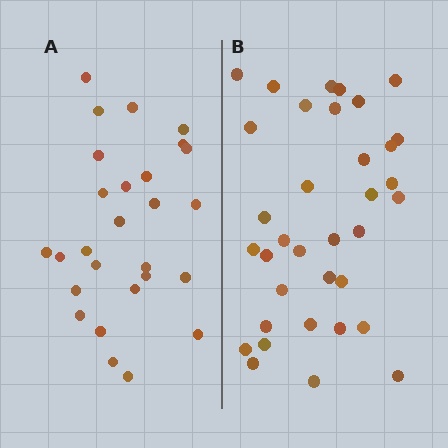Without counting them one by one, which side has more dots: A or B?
Region B (the right region) has more dots.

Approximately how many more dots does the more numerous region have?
Region B has roughly 8 or so more dots than region A.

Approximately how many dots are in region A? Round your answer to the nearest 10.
About 30 dots. (The exact count is 27, which rounds to 30.)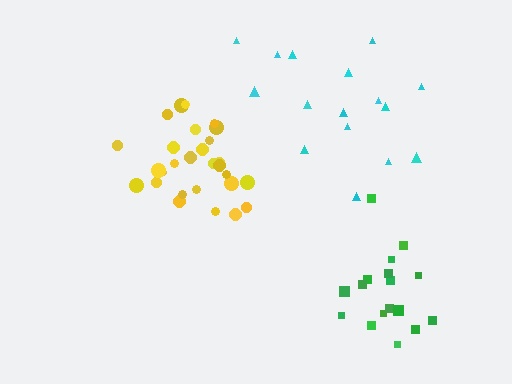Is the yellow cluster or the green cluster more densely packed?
Yellow.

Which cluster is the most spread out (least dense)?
Cyan.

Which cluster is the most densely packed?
Yellow.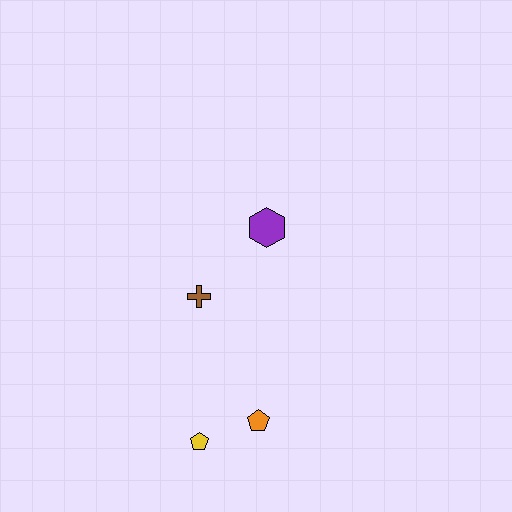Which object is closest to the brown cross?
The purple hexagon is closest to the brown cross.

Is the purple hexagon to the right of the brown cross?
Yes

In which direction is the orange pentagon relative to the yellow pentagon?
The orange pentagon is to the right of the yellow pentagon.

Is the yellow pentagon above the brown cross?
No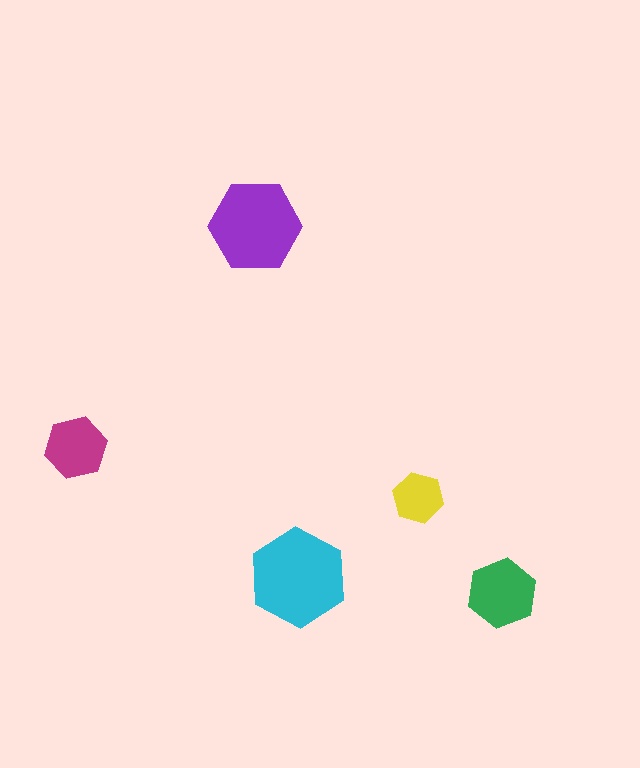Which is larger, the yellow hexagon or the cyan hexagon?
The cyan one.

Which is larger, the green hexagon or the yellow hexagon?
The green one.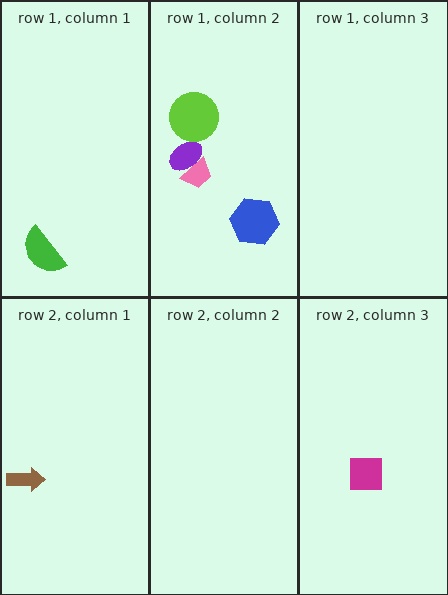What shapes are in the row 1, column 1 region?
The green semicircle.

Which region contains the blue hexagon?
The row 1, column 2 region.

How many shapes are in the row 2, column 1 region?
1.